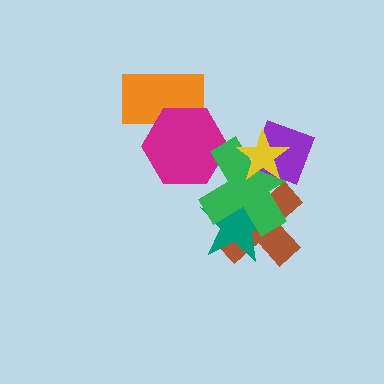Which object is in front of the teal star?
The green cross is in front of the teal star.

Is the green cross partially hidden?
Yes, it is partially covered by another shape.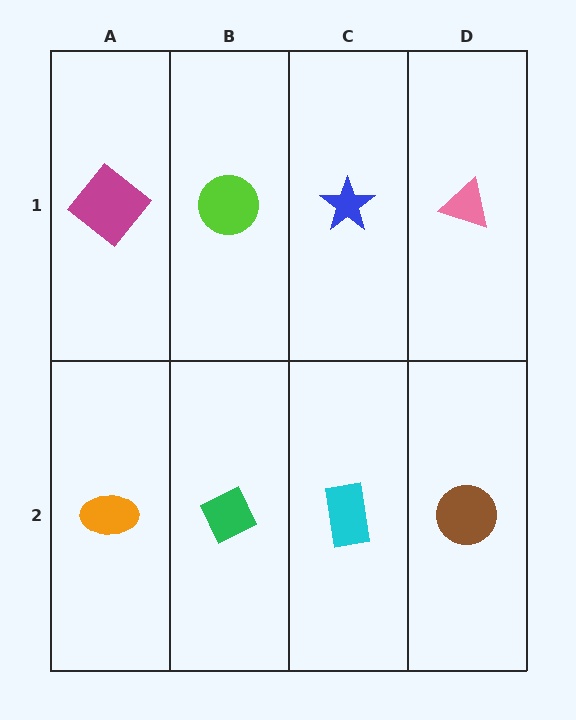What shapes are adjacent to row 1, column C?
A cyan rectangle (row 2, column C), a lime circle (row 1, column B), a pink triangle (row 1, column D).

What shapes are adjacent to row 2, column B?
A lime circle (row 1, column B), an orange ellipse (row 2, column A), a cyan rectangle (row 2, column C).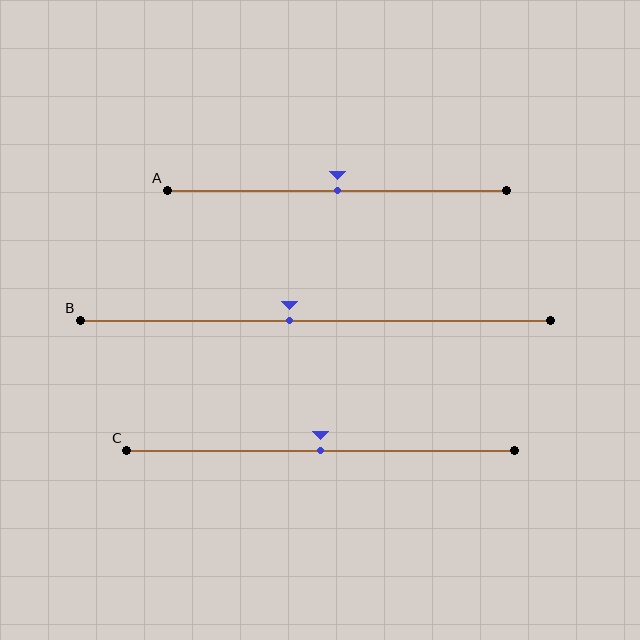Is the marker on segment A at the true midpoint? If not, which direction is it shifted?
Yes, the marker on segment A is at the true midpoint.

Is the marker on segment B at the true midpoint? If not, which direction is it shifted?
No, the marker on segment B is shifted to the left by about 5% of the segment length.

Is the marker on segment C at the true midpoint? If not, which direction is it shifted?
Yes, the marker on segment C is at the true midpoint.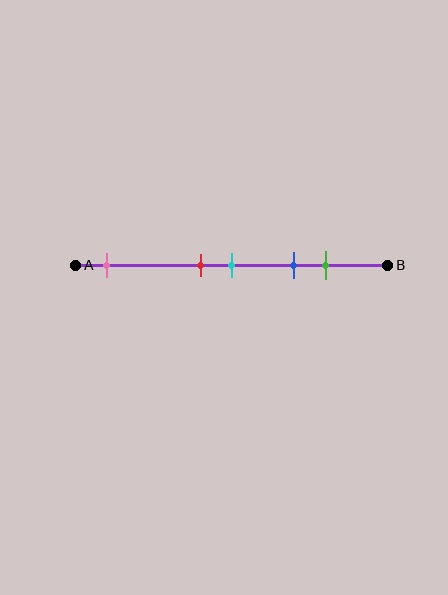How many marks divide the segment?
There are 5 marks dividing the segment.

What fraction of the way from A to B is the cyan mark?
The cyan mark is approximately 50% (0.5) of the way from A to B.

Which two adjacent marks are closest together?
The red and cyan marks are the closest adjacent pair.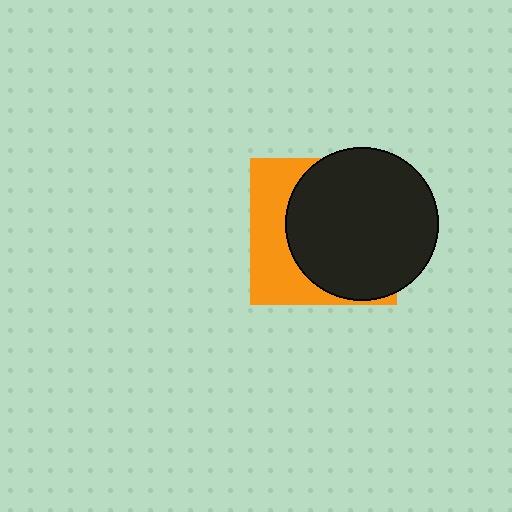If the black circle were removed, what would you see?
You would see the complete orange square.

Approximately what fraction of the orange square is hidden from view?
Roughly 64% of the orange square is hidden behind the black circle.